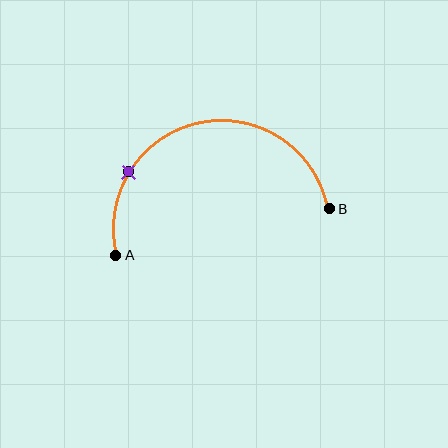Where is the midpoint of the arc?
The arc midpoint is the point on the curve farthest from the straight line joining A and B. It sits above that line.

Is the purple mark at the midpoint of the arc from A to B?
No. The purple mark lies on the arc but is closer to endpoint A. The arc midpoint would be at the point on the curve equidistant along the arc from both A and B.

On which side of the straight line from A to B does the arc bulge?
The arc bulges above the straight line connecting A and B.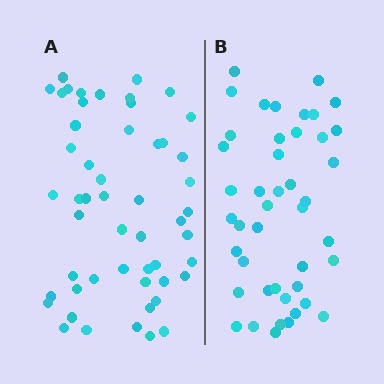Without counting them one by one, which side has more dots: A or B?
Region A (the left region) has more dots.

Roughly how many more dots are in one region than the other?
Region A has roughly 8 or so more dots than region B.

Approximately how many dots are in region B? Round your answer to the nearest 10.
About 40 dots. (The exact count is 44, which rounds to 40.)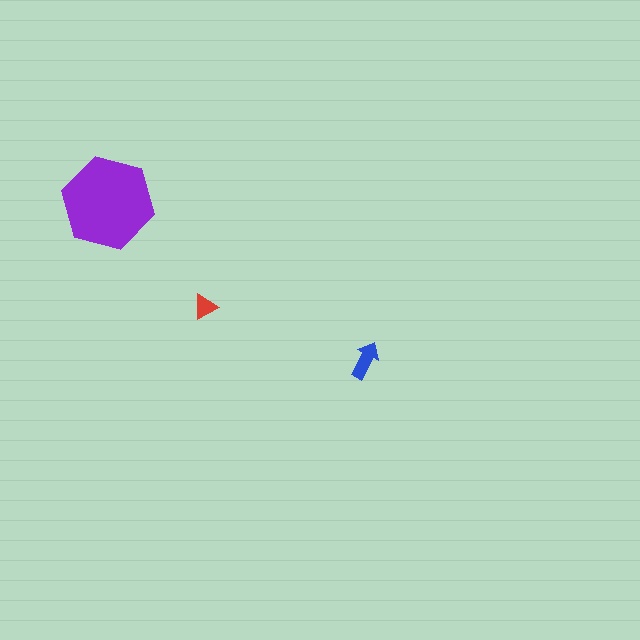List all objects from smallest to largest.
The red triangle, the blue arrow, the purple hexagon.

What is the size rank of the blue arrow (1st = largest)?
2nd.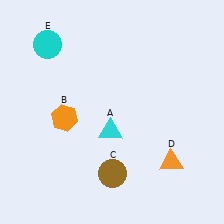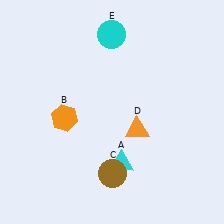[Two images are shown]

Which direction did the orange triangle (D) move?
The orange triangle (D) moved left.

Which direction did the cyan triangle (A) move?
The cyan triangle (A) moved down.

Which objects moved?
The objects that moved are: the cyan triangle (A), the orange triangle (D), the cyan circle (E).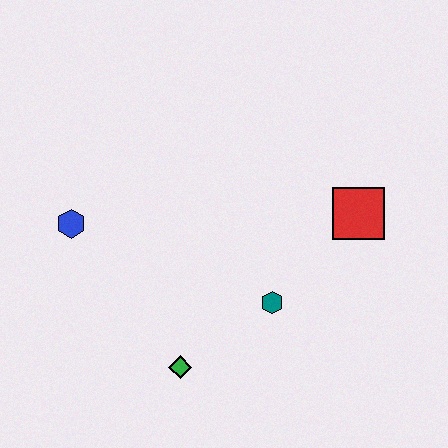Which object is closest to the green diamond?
The teal hexagon is closest to the green diamond.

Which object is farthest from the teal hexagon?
The blue hexagon is farthest from the teal hexagon.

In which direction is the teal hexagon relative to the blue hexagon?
The teal hexagon is to the right of the blue hexagon.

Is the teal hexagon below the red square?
Yes